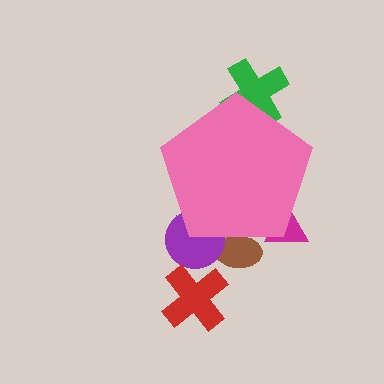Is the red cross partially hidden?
No, the red cross is fully visible.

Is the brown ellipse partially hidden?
Yes, the brown ellipse is partially hidden behind the pink pentagon.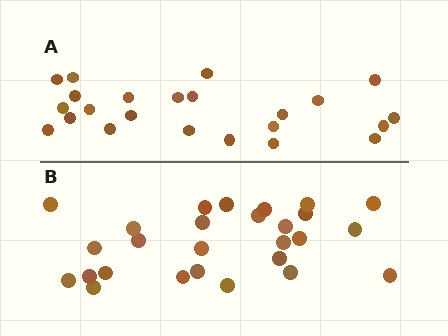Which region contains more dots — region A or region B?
Region B (the bottom region) has more dots.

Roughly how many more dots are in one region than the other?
Region B has about 4 more dots than region A.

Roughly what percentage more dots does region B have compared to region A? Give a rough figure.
About 15% more.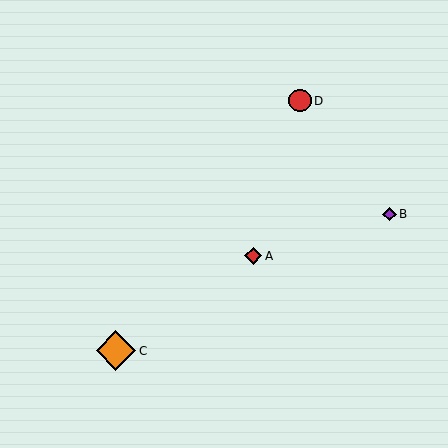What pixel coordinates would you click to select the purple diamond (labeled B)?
Click at (390, 214) to select the purple diamond B.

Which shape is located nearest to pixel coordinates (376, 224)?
The purple diamond (labeled B) at (390, 214) is nearest to that location.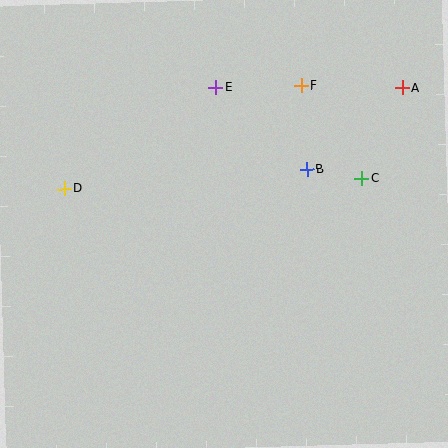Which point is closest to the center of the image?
Point B at (307, 170) is closest to the center.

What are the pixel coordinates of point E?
Point E is at (216, 87).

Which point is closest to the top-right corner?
Point A is closest to the top-right corner.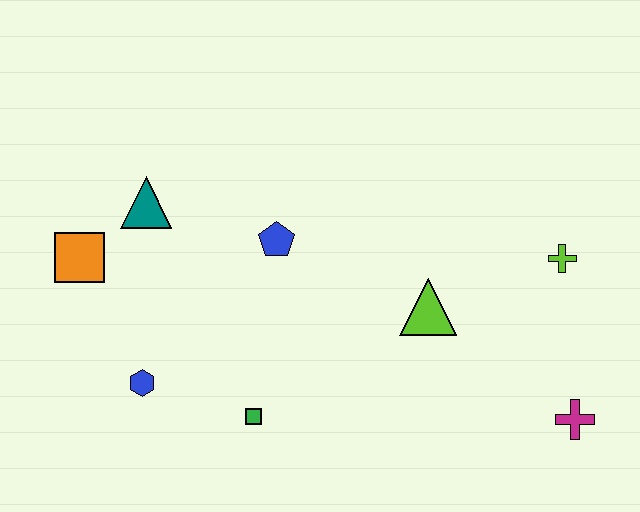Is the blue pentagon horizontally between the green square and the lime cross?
Yes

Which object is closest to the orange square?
The teal triangle is closest to the orange square.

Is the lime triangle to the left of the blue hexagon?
No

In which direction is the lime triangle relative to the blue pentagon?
The lime triangle is to the right of the blue pentagon.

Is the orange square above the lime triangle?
Yes